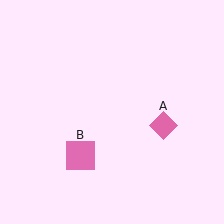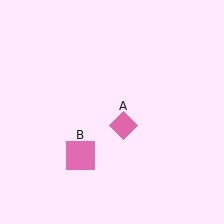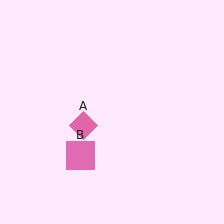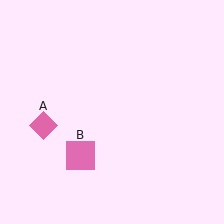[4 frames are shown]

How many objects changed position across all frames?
1 object changed position: pink diamond (object A).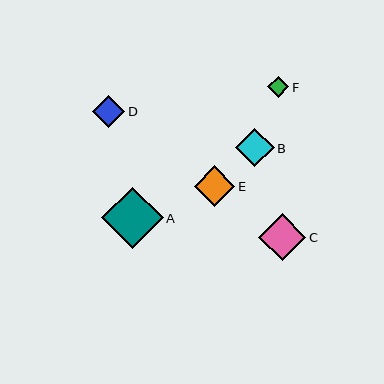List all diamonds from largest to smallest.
From largest to smallest: A, C, E, B, D, F.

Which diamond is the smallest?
Diamond F is the smallest with a size of approximately 21 pixels.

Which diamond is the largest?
Diamond A is the largest with a size of approximately 61 pixels.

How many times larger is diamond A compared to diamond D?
Diamond A is approximately 1.9 times the size of diamond D.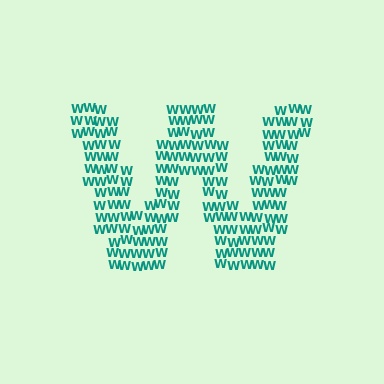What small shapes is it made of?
It is made of small letter W's.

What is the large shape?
The large shape is the letter W.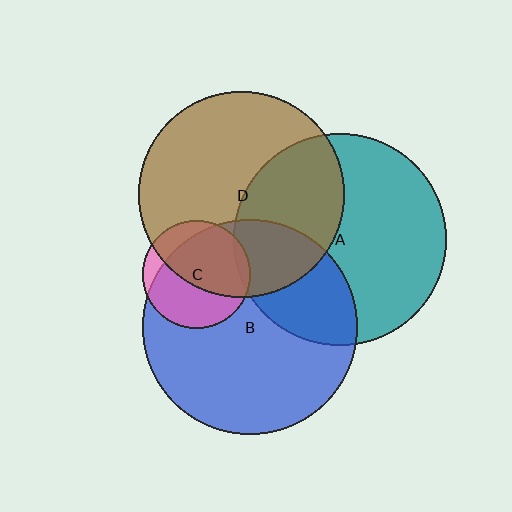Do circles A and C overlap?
Yes.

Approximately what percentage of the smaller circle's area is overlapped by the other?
Approximately 5%.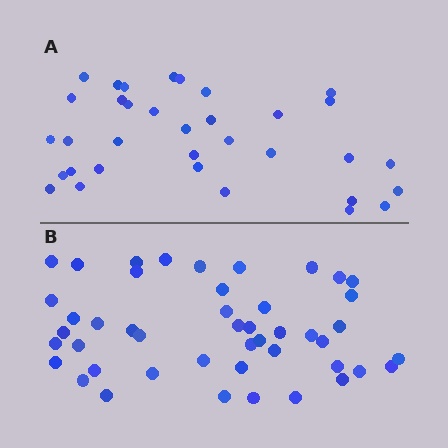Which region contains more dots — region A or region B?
Region B (the bottom region) has more dots.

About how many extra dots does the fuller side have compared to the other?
Region B has roughly 12 or so more dots than region A.